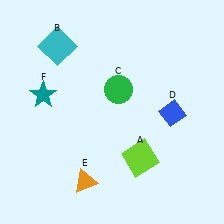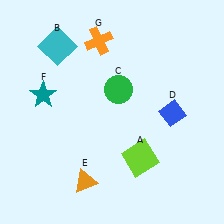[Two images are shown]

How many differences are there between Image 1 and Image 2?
There is 1 difference between the two images.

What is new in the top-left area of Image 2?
An orange cross (G) was added in the top-left area of Image 2.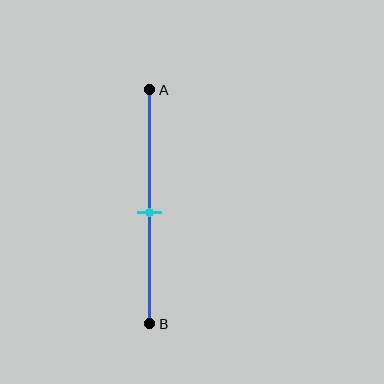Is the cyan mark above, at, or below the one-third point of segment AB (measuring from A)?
The cyan mark is below the one-third point of segment AB.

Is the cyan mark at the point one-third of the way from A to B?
No, the mark is at about 50% from A, not at the 33% one-third point.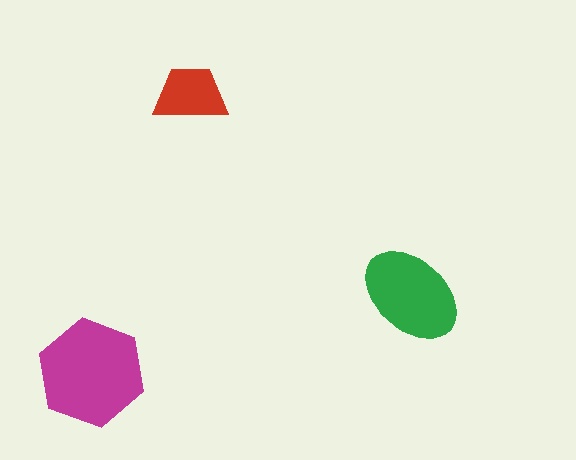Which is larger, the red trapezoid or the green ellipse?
The green ellipse.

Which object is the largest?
The magenta hexagon.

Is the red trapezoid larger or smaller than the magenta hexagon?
Smaller.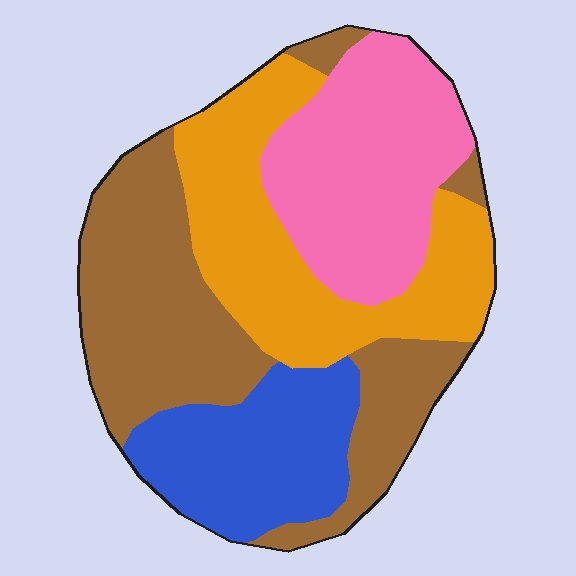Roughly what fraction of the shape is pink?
Pink takes up about one quarter (1/4) of the shape.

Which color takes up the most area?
Brown, at roughly 35%.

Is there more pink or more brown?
Brown.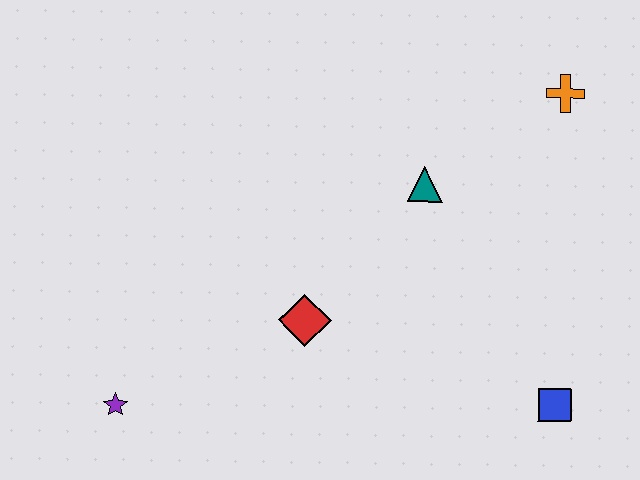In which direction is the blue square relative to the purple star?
The blue square is to the right of the purple star.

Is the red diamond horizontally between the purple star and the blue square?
Yes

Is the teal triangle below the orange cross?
Yes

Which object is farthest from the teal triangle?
The purple star is farthest from the teal triangle.